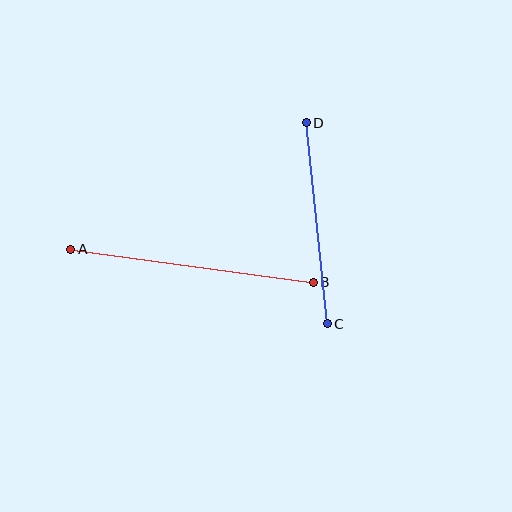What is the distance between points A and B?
The distance is approximately 245 pixels.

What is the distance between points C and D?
The distance is approximately 202 pixels.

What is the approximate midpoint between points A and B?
The midpoint is at approximately (192, 266) pixels.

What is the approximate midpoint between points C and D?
The midpoint is at approximately (317, 223) pixels.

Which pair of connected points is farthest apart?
Points A and B are farthest apart.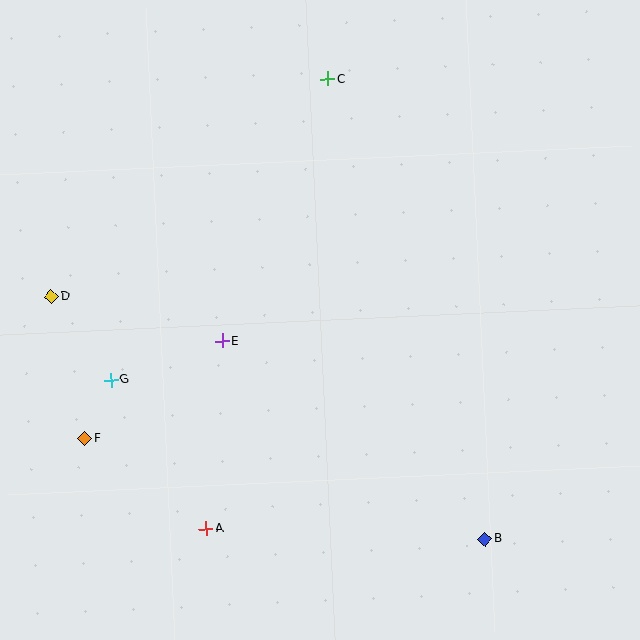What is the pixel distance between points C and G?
The distance between C and G is 371 pixels.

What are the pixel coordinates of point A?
Point A is at (206, 529).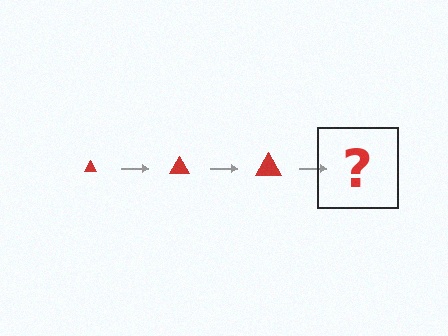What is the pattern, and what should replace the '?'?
The pattern is that the triangle gets progressively larger each step. The '?' should be a red triangle, larger than the previous one.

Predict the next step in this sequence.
The next step is a red triangle, larger than the previous one.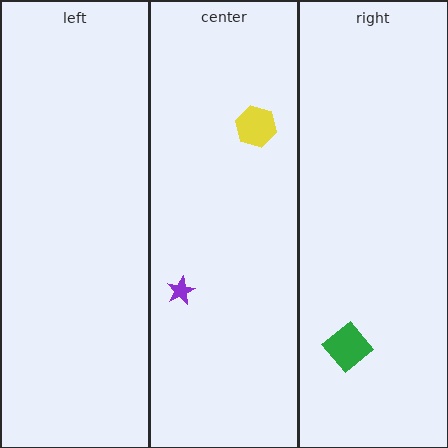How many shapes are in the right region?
1.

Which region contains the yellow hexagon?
The center region.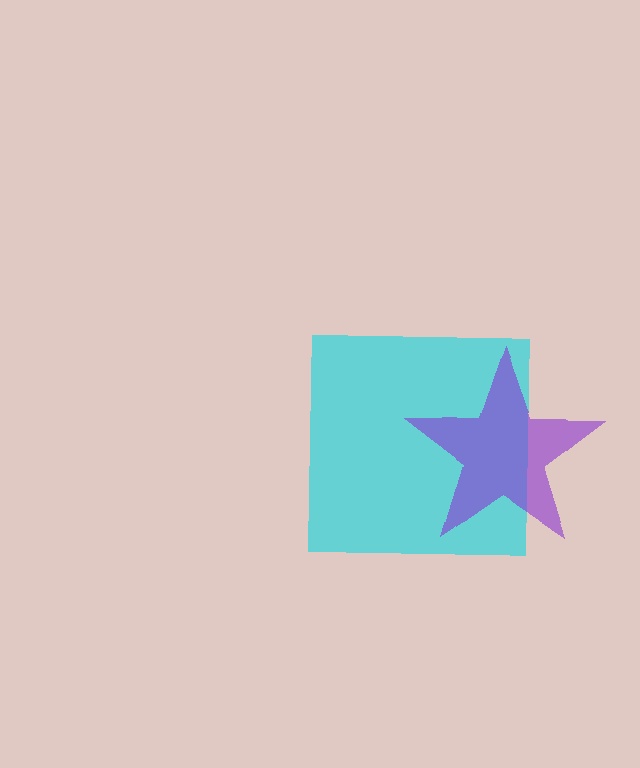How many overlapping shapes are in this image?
There are 2 overlapping shapes in the image.